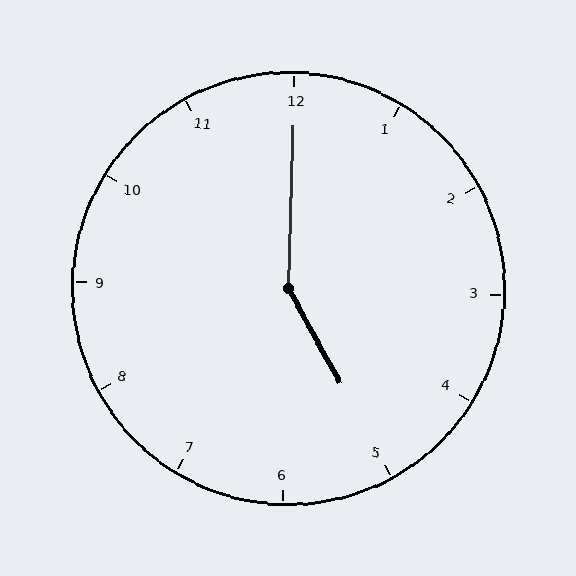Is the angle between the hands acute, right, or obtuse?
It is obtuse.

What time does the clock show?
5:00.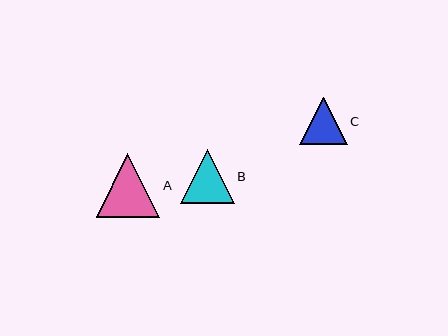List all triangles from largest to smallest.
From largest to smallest: A, B, C.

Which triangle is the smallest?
Triangle C is the smallest with a size of approximately 47 pixels.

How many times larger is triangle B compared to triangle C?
Triangle B is approximately 1.1 times the size of triangle C.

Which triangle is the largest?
Triangle A is the largest with a size of approximately 63 pixels.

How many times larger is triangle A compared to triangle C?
Triangle A is approximately 1.3 times the size of triangle C.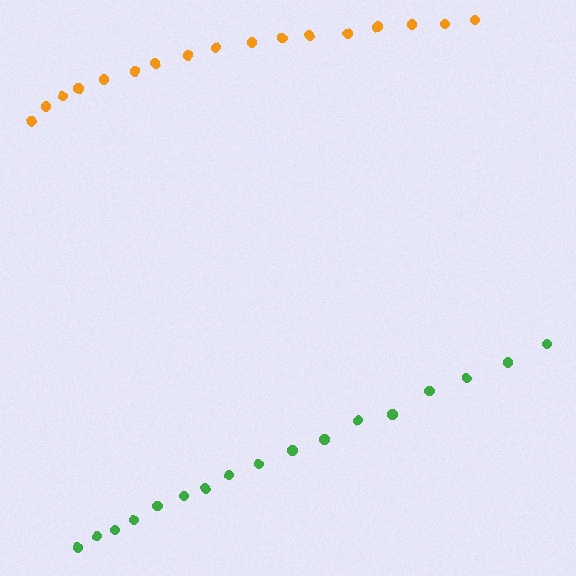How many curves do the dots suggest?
There are 2 distinct paths.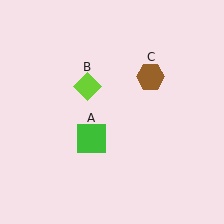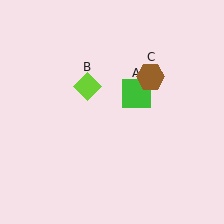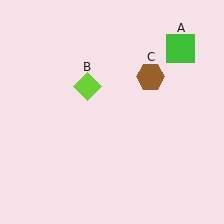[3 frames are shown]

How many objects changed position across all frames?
1 object changed position: green square (object A).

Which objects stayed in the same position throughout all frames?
Lime diamond (object B) and brown hexagon (object C) remained stationary.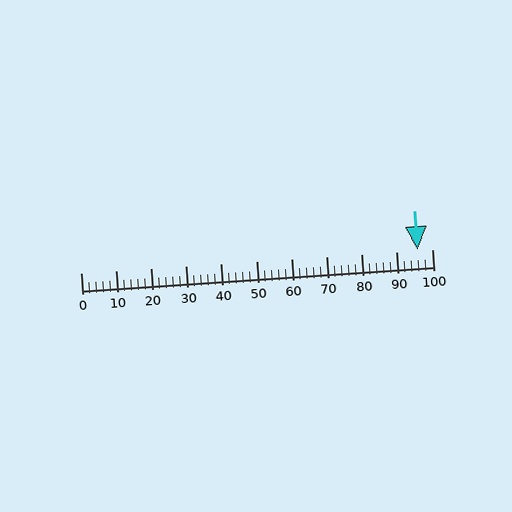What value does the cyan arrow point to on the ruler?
The cyan arrow points to approximately 96.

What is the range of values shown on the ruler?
The ruler shows values from 0 to 100.